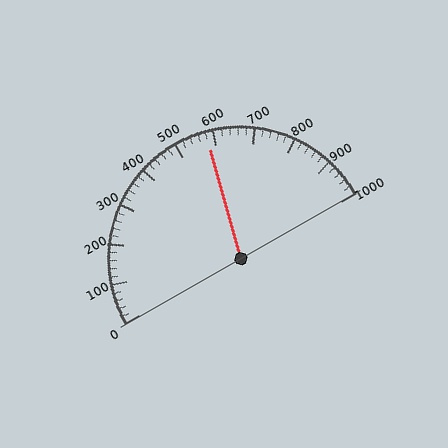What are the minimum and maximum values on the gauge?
The gauge ranges from 0 to 1000.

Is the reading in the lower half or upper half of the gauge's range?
The reading is in the upper half of the range (0 to 1000).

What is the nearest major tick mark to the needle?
The nearest major tick mark is 600.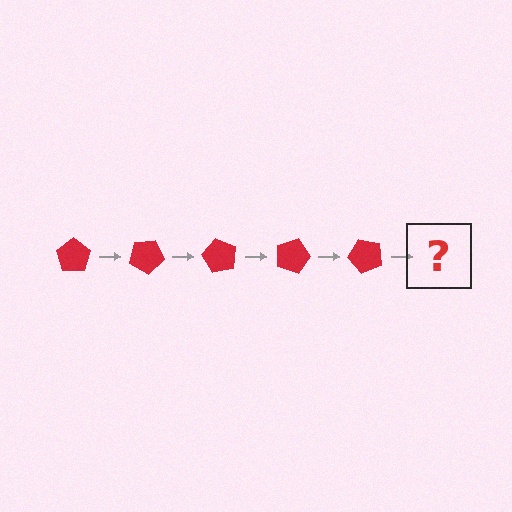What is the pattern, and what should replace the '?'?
The pattern is that the pentagon rotates 30 degrees each step. The '?' should be a red pentagon rotated 150 degrees.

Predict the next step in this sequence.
The next step is a red pentagon rotated 150 degrees.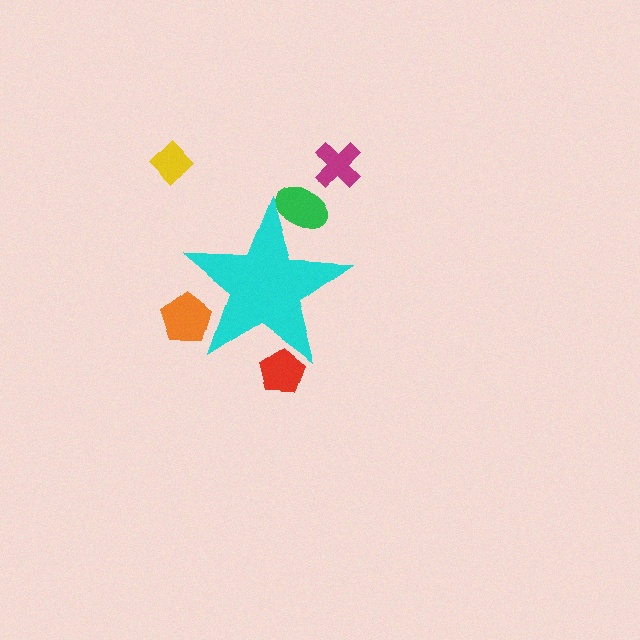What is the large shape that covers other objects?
A cyan star.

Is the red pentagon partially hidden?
Yes, the red pentagon is partially hidden behind the cyan star.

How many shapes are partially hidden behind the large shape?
3 shapes are partially hidden.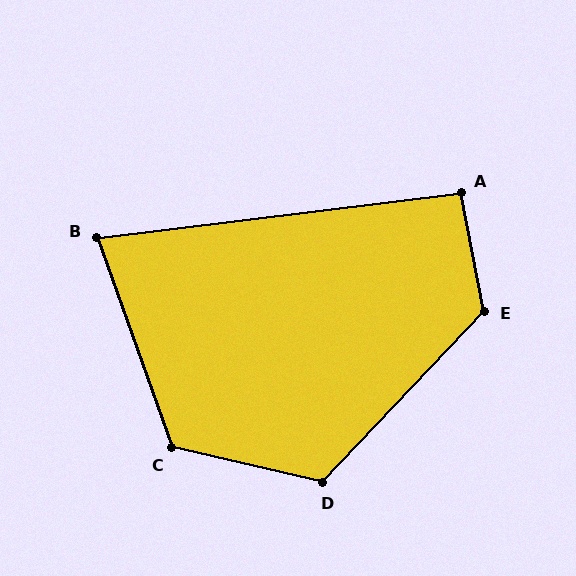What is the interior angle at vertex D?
Approximately 120 degrees (obtuse).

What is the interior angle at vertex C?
Approximately 123 degrees (obtuse).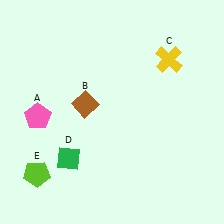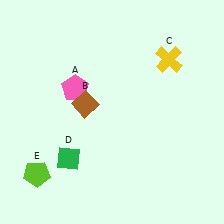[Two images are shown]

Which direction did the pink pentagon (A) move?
The pink pentagon (A) moved right.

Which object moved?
The pink pentagon (A) moved right.